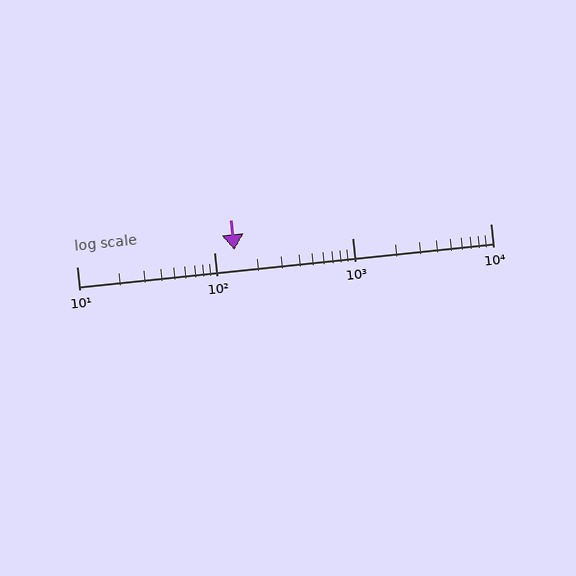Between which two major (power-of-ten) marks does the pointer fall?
The pointer is between 100 and 1000.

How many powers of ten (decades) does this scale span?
The scale spans 3 decades, from 10 to 10000.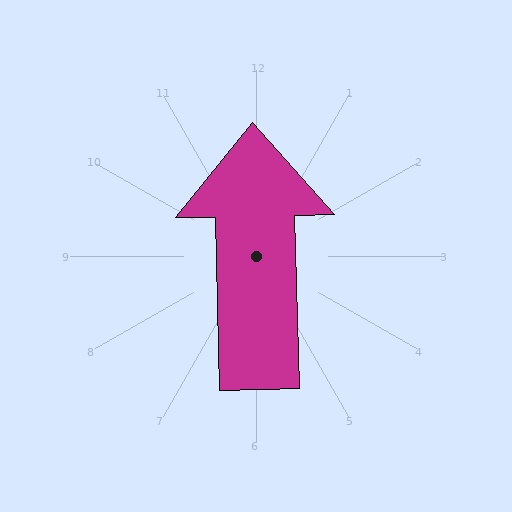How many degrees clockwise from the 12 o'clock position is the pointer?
Approximately 359 degrees.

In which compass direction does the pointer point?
North.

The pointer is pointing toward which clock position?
Roughly 12 o'clock.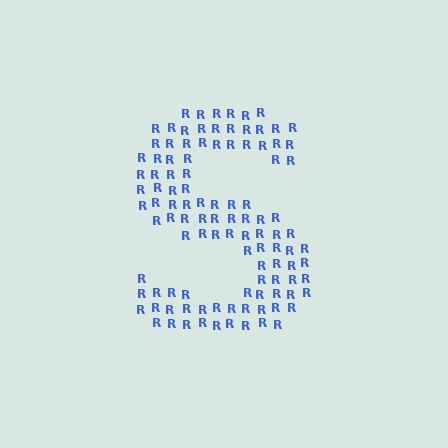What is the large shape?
The large shape is the letter S.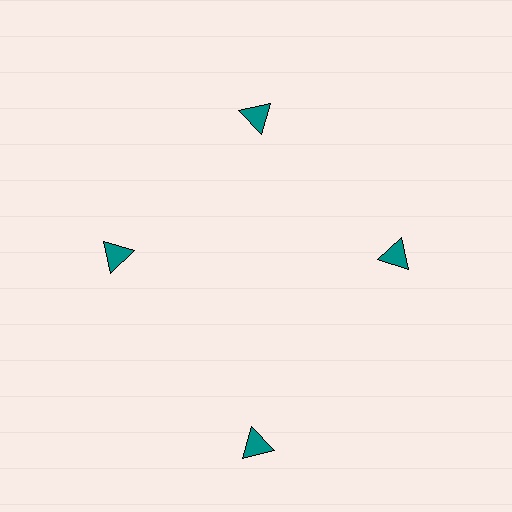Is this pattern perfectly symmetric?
No. The 4 teal triangles are arranged in a ring, but one element near the 6 o'clock position is pushed outward from the center, breaking the 4-fold rotational symmetry.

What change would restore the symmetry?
The symmetry would be restored by moving it inward, back onto the ring so that all 4 triangles sit at equal angles and equal distance from the center.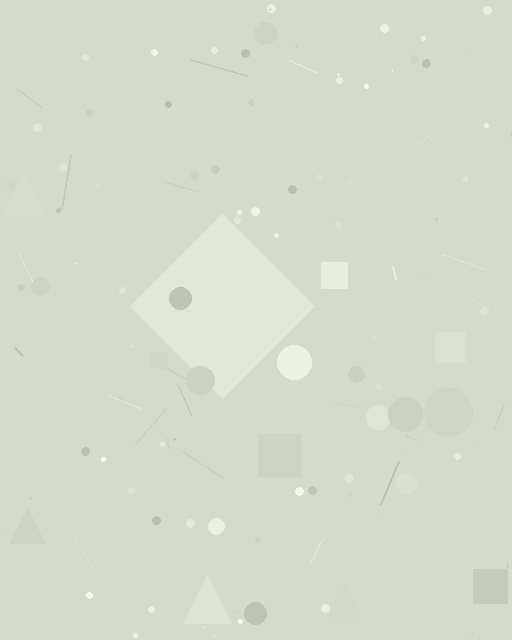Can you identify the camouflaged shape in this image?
The camouflaged shape is a diamond.